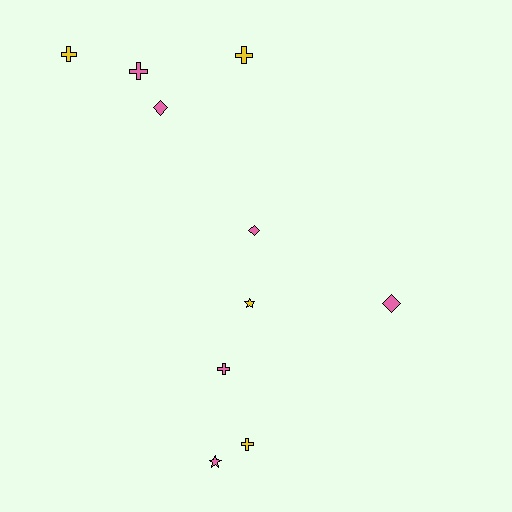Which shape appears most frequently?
Cross, with 5 objects.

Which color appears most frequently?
Pink, with 6 objects.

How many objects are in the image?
There are 10 objects.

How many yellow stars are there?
There is 1 yellow star.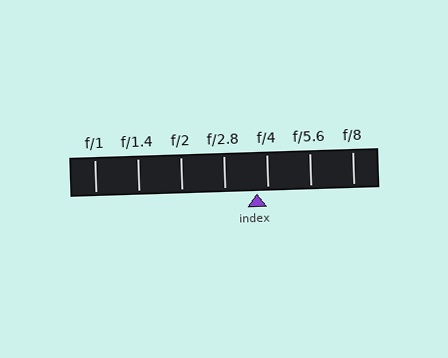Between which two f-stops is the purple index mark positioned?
The index mark is between f/2.8 and f/4.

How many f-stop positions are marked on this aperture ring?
There are 7 f-stop positions marked.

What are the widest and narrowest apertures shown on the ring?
The widest aperture shown is f/1 and the narrowest is f/8.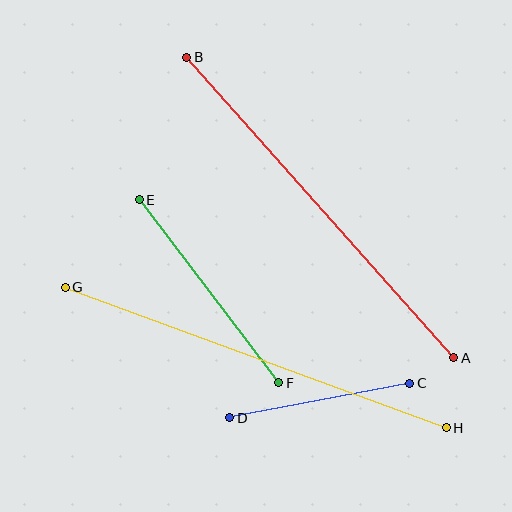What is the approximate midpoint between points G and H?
The midpoint is at approximately (256, 358) pixels.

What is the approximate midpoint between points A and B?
The midpoint is at approximately (320, 207) pixels.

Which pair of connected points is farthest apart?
Points G and H are farthest apart.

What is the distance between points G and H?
The distance is approximately 406 pixels.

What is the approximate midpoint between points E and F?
The midpoint is at approximately (209, 291) pixels.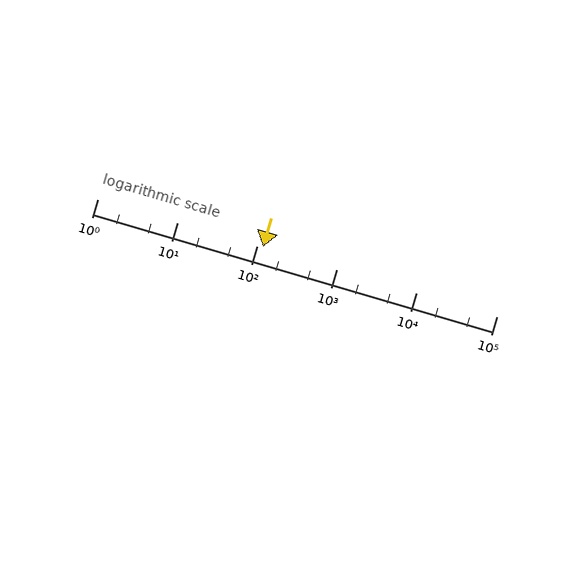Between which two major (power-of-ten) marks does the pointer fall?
The pointer is between 100 and 1000.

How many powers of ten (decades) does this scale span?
The scale spans 5 decades, from 1 to 100000.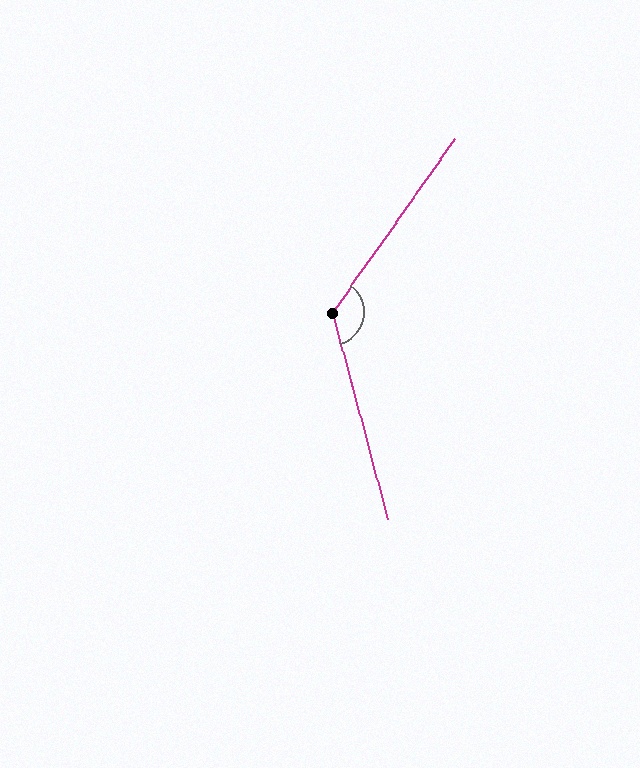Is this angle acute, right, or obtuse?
It is obtuse.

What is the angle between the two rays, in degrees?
Approximately 130 degrees.